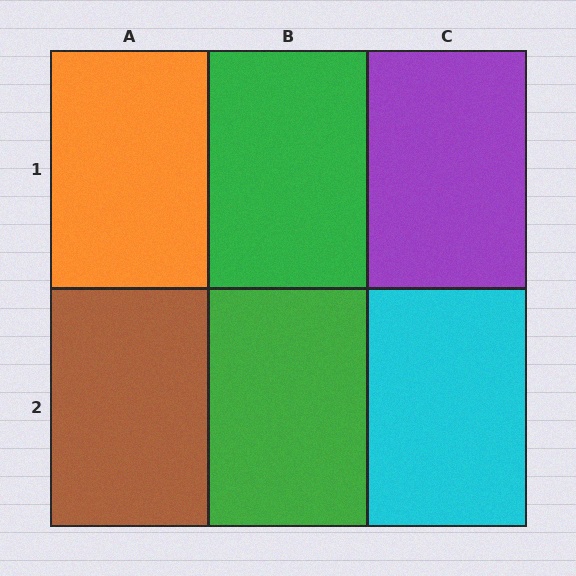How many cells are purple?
1 cell is purple.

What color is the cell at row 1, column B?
Green.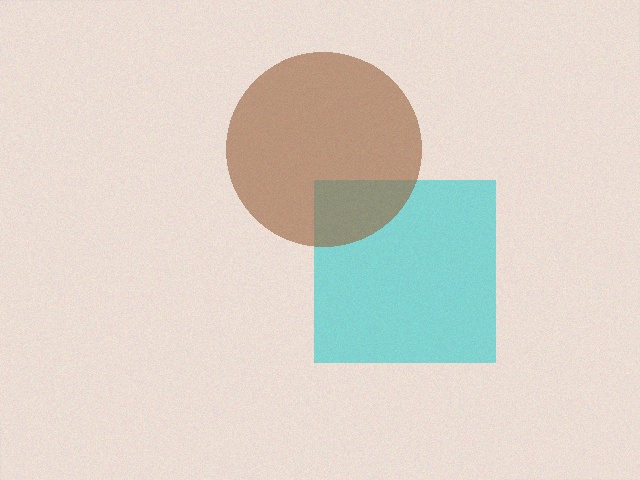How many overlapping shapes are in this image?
There are 2 overlapping shapes in the image.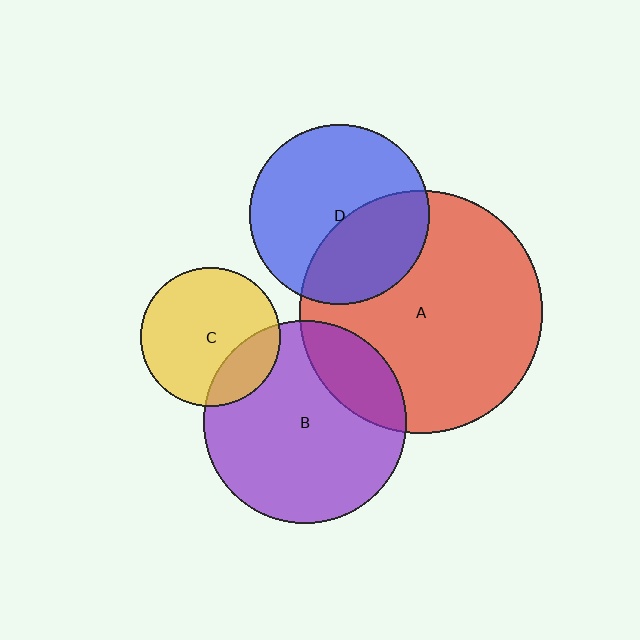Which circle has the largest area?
Circle A (red).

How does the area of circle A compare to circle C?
Approximately 3.0 times.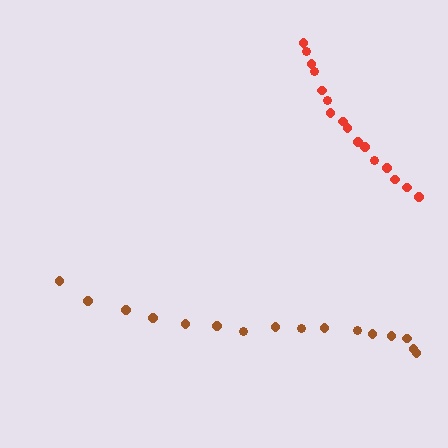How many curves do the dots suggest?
There are 2 distinct paths.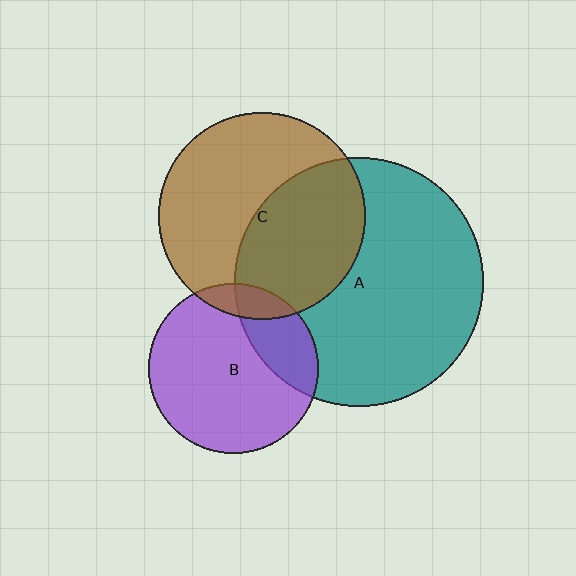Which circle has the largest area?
Circle A (teal).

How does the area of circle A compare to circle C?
Approximately 1.5 times.